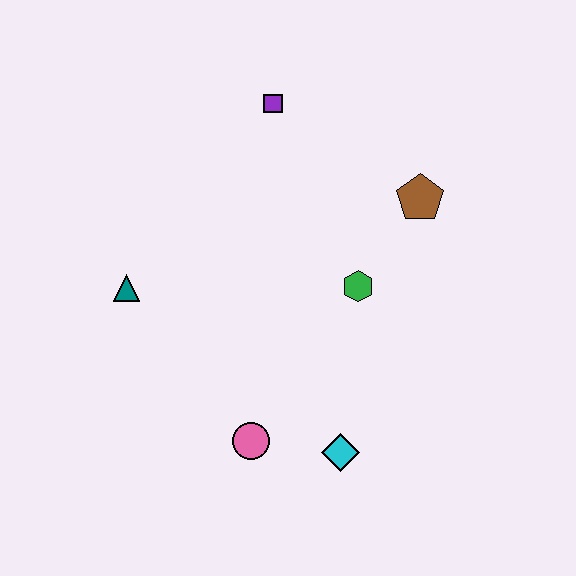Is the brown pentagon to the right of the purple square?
Yes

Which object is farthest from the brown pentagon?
The teal triangle is farthest from the brown pentagon.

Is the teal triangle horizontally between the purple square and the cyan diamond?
No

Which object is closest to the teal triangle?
The pink circle is closest to the teal triangle.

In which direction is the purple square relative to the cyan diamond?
The purple square is above the cyan diamond.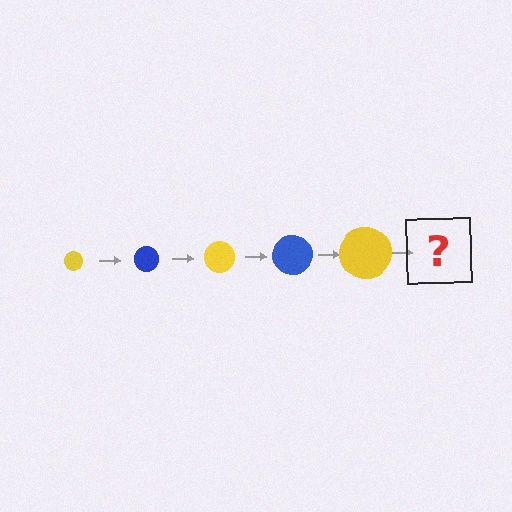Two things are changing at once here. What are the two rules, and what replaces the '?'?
The two rules are that the circle grows larger each step and the color cycles through yellow and blue. The '?' should be a blue circle, larger than the previous one.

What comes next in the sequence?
The next element should be a blue circle, larger than the previous one.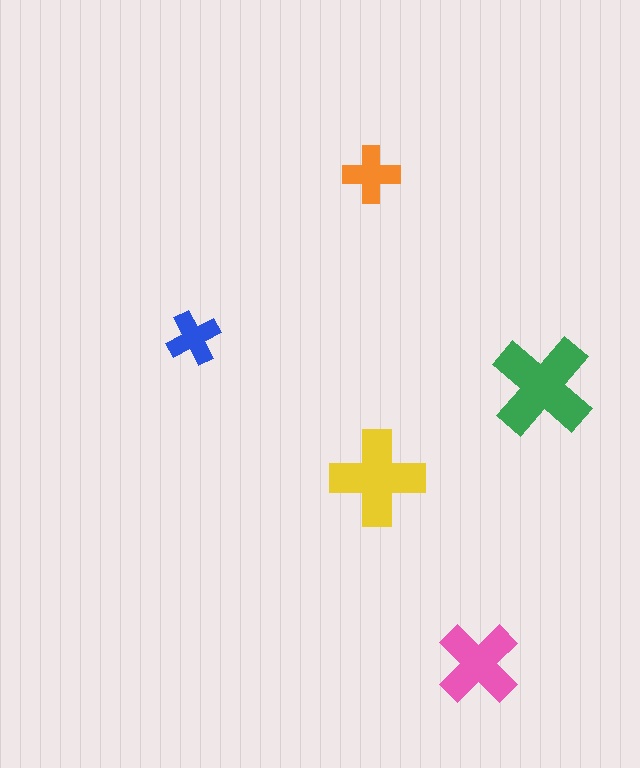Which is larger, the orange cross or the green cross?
The green one.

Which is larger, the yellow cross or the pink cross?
The yellow one.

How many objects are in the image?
There are 5 objects in the image.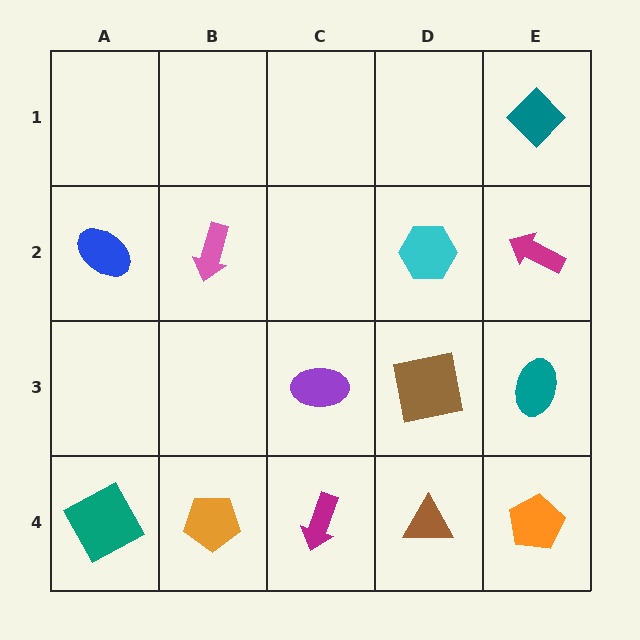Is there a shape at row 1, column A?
No, that cell is empty.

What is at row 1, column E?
A teal diamond.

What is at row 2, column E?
A magenta arrow.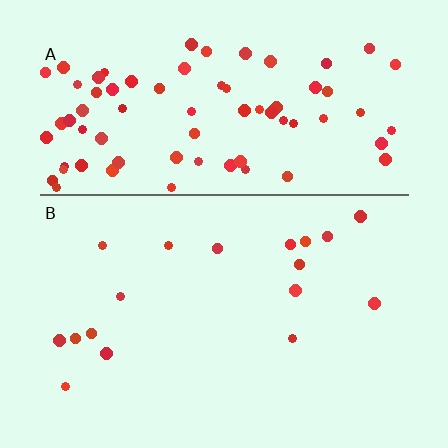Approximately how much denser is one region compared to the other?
Approximately 4.5× — region A over region B.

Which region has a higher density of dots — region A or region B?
A (the top).